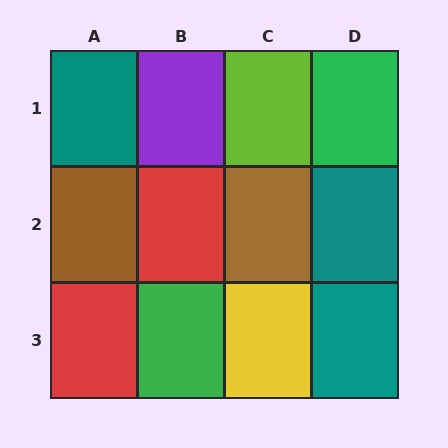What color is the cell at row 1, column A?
Teal.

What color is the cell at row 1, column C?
Lime.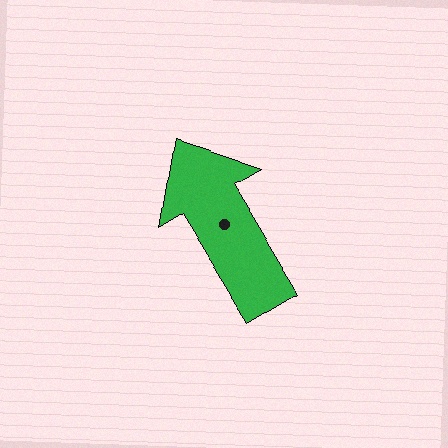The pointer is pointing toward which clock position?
Roughly 11 o'clock.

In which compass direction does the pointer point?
Northwest.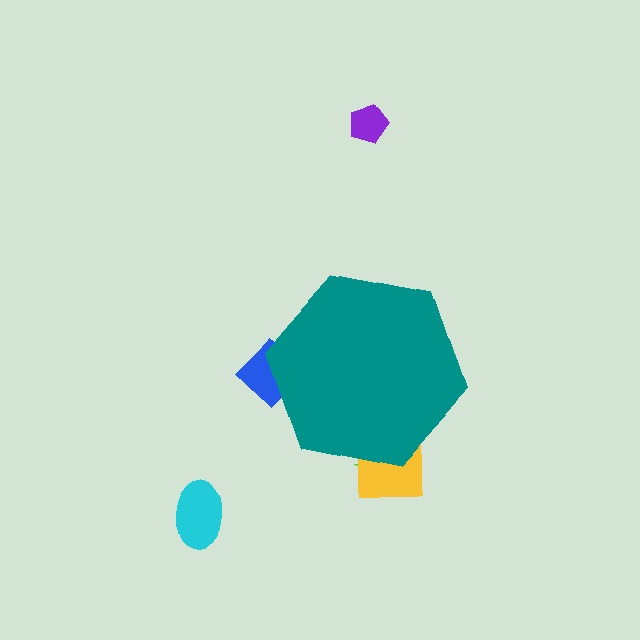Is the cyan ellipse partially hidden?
No, the cyan ellipse is fully visible.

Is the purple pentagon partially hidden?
No, the purple pentagon is fully visible.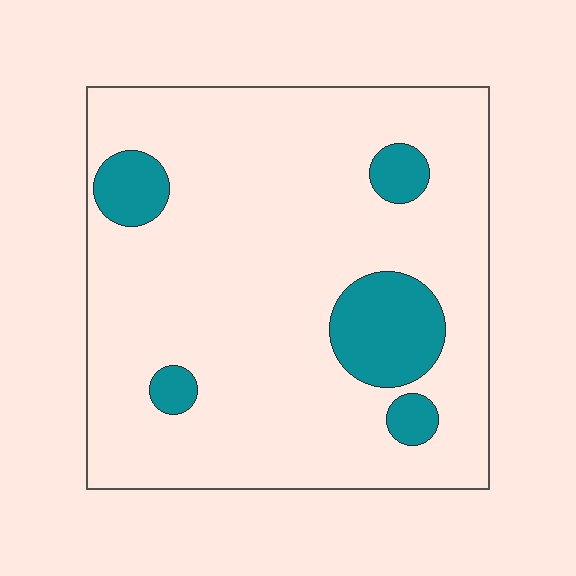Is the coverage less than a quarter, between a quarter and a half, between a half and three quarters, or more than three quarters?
Less than a quarter.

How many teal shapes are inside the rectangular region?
5.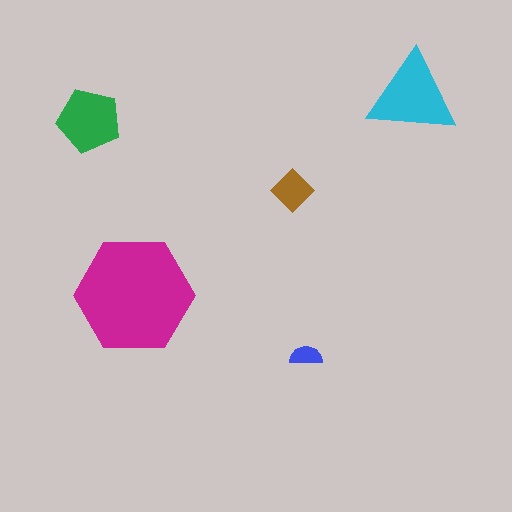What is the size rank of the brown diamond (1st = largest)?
4th.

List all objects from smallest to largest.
The blue semicircle, the brown diamond, the green pentagon, the cyan triangle, the magenta hexagon.